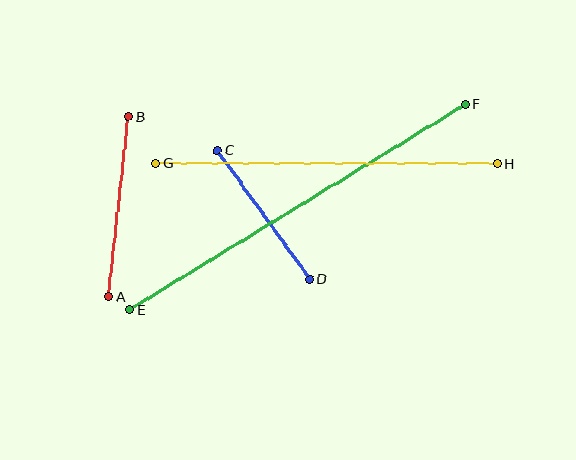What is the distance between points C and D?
The distance is approximately 159 pixels.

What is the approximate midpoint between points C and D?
The midpoint is at approximately (264, 214) pixels.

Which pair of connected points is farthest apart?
Points E and F are farthest apart.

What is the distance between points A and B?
The distance is approximately 181 pixels.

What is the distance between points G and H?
The distance is approximately 342 pixels.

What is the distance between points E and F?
The distance is approximately 393 pixels.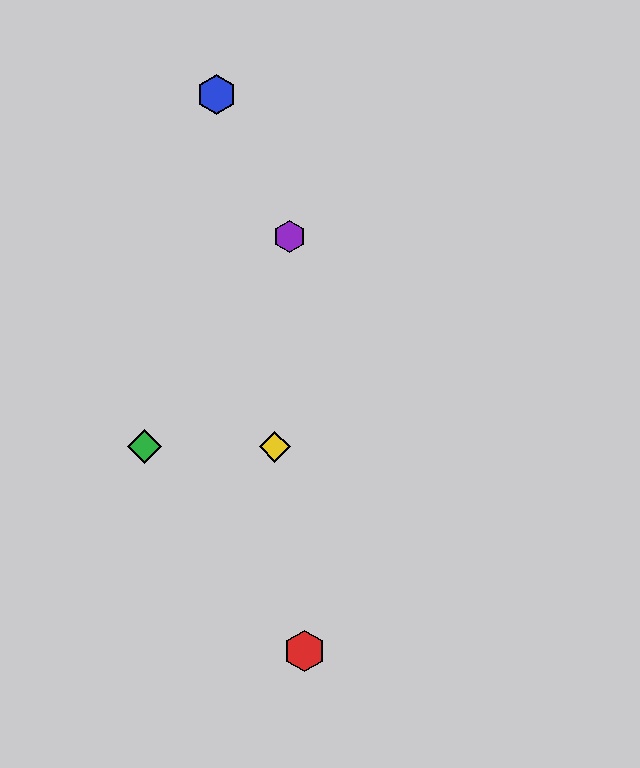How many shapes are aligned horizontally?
2 shapes (the green diamond, the yellow diamond) are aligned horizontally.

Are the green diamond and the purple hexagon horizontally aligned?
No, the green diamond is at y≈447 and the purple hexagon is at y≈237.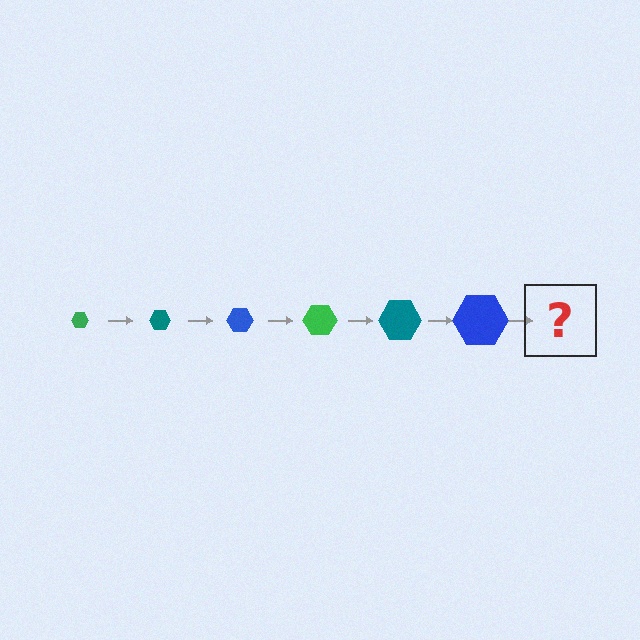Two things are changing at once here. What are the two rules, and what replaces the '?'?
The two rules are that the hexagon grows larger each step and the color cycles through green, teal, and blue. The '?' should be a green hexagon, larger than the previous one.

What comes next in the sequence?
The next element should be a green hexagon, larger than the previous one.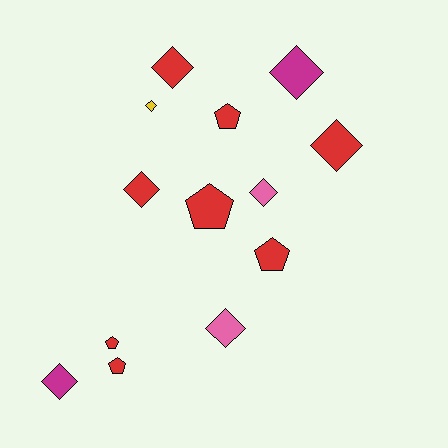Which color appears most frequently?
Red, with 8 objects.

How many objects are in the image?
There are 13 objects.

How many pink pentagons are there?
There are no pink pentagons.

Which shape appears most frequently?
Diamond, with 8 objects.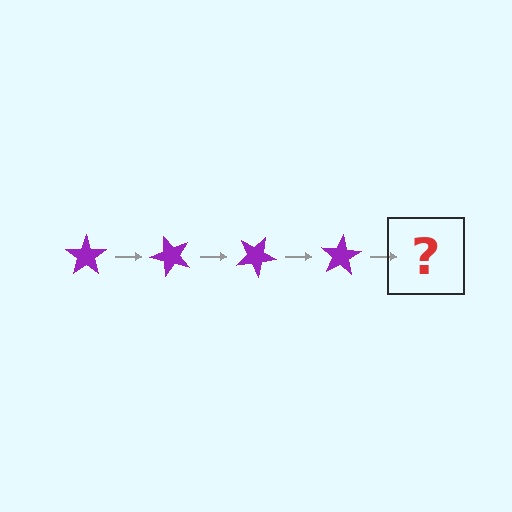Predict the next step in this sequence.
The next step is a purple star rotated 200 degrees.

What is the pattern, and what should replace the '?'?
The pattern is that the star rotates 50 degrees each step. The '?' should be a purple star rotated 200 degrees.